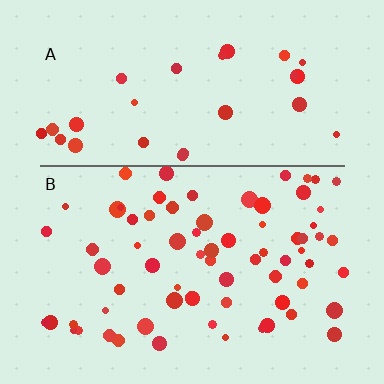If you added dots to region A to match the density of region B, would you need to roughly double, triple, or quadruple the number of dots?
Approximately double.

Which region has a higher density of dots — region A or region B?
B (the bottom).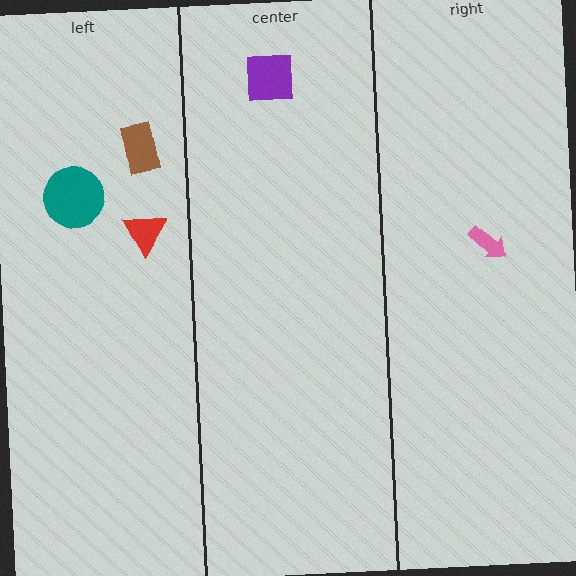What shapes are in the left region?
The brown rectangle, the teal circle, the red triangle.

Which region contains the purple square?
The center region.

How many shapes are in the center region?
1.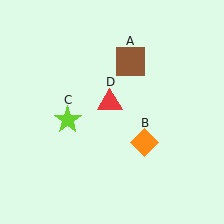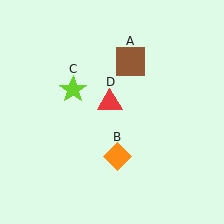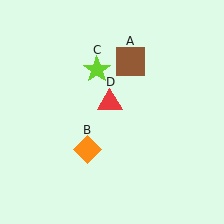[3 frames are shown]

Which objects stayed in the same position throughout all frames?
Brown square (object A) and red triangle (object D) remained stationary.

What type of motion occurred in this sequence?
The orange diamond (object B), lime star (object C) rotated clockwise around the center of the scene.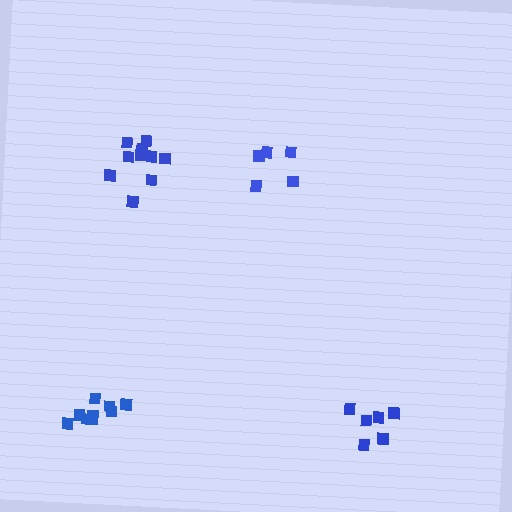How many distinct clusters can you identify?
There are 4 distinct clusters.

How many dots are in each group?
Group 1: 9 dots, Group 2: 5 dots, Group 3: 6 dots, Group 4: 10 dots (30 total).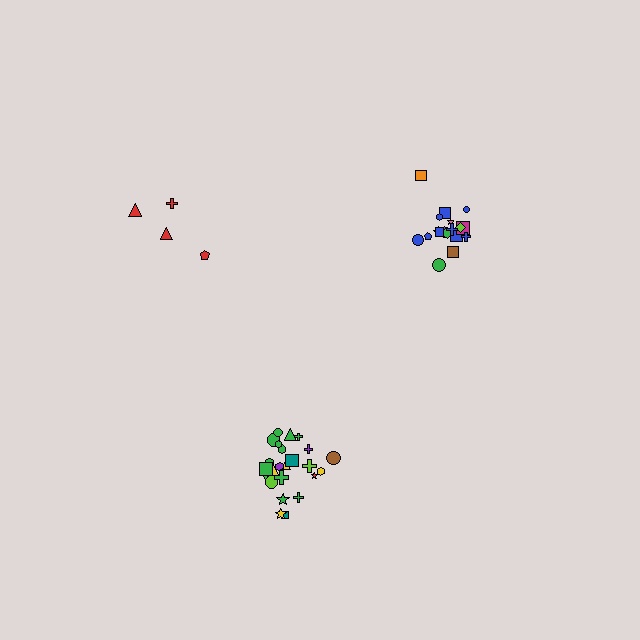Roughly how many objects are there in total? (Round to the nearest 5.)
Roughly 45 objects in total.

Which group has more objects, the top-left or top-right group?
The top-right group.